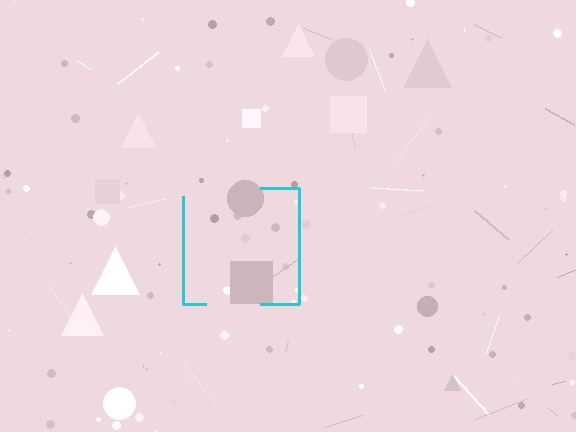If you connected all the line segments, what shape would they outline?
They would outline a square.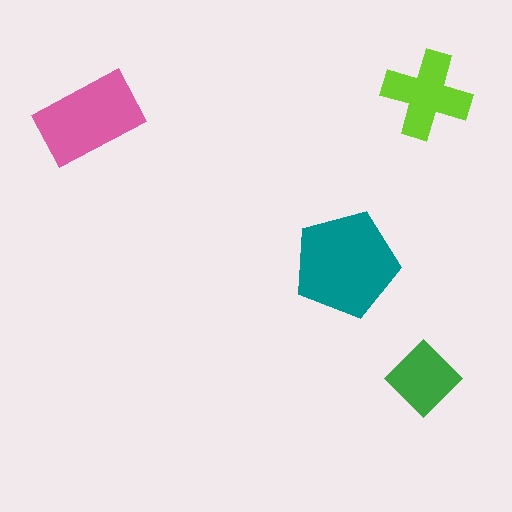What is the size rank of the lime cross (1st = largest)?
3rd.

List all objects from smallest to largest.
The green diamond, the lime cross, the pink rectangle, the teal pentagon.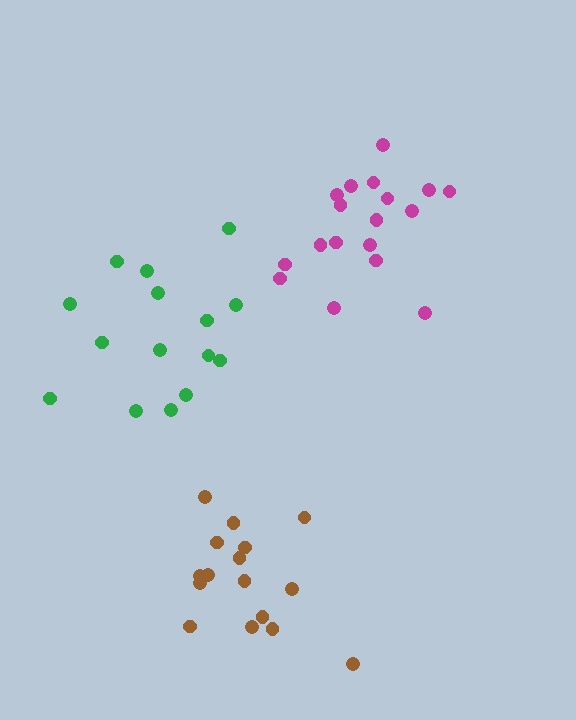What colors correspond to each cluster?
The clusters are colored: brown, green, magenta.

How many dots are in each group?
Group 1: 16 dots, Group 2: 15 dots, Group 3: 18 dots (49 total).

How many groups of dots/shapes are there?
There are 3 groups.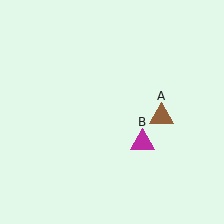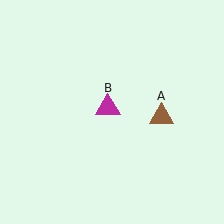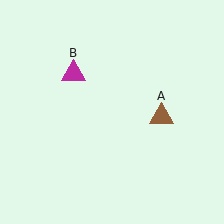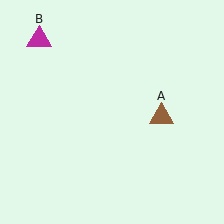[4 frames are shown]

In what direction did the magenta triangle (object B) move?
The magenta triangle (object B) moved up and to the left.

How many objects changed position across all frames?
1 object changed position: magenta triangle (object B).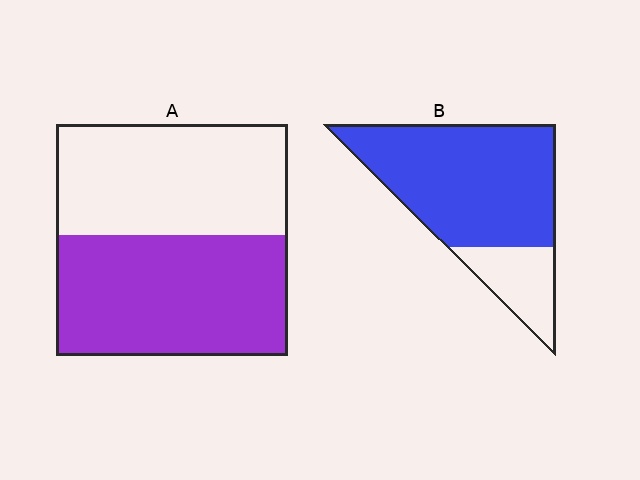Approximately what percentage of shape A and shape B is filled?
A is approximately 50% and B is approximately 80%.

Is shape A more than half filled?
Roughly half.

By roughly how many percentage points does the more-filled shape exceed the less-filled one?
By roughly 25 percentage points (B over A).